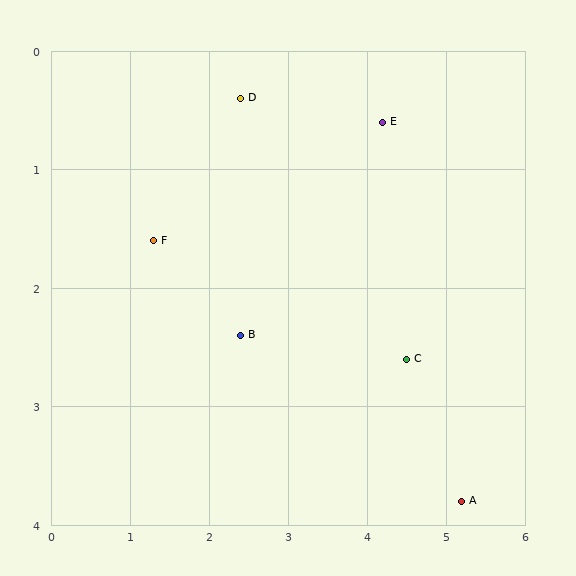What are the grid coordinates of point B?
Point B is at approximately (2.4, 2.4).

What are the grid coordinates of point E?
Point E is at approximately (4.2, 0.6).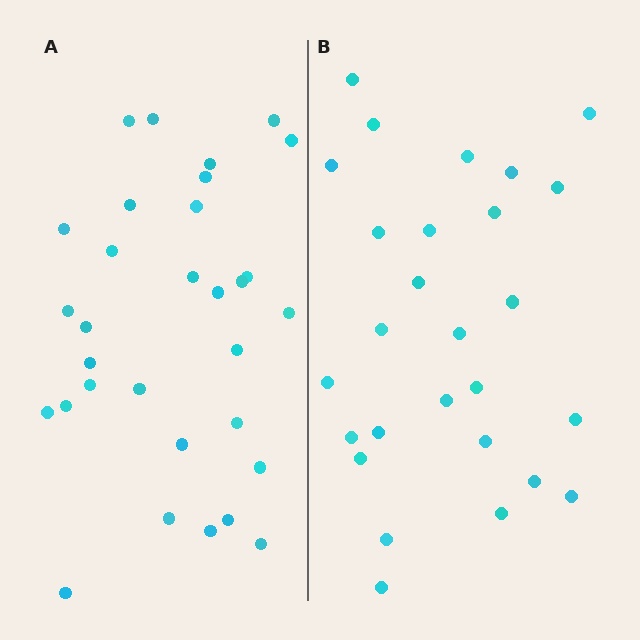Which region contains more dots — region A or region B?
Region A (the left region) has more dots.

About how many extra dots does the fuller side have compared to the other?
Region A has about 4 more dots than region B.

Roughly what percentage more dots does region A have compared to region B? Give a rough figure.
About 15% more.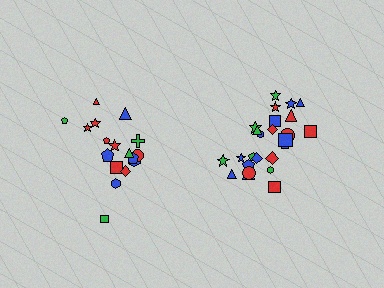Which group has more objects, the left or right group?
The right group.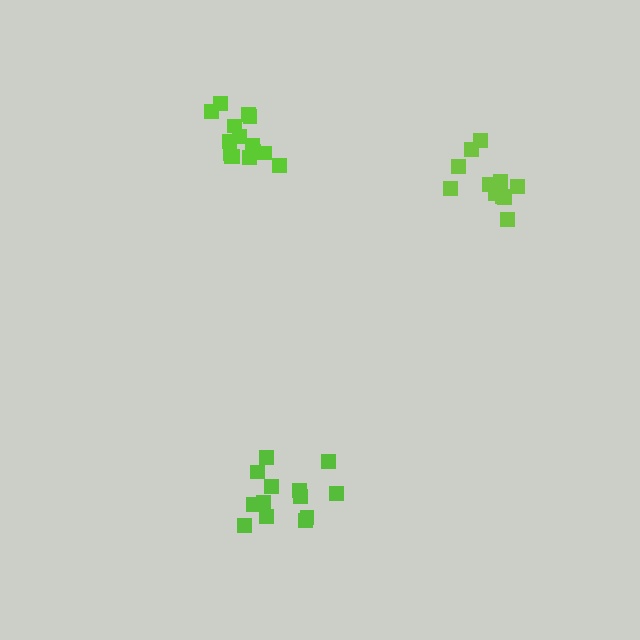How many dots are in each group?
Group 1: 13 dots, Group 2: 15 dots, Group 3: 12 dots (40 total).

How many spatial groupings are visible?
There are 3 spatial groupings.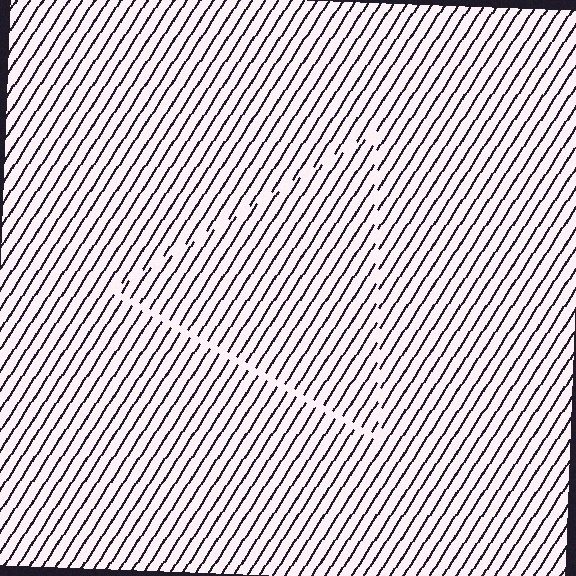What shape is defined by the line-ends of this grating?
An illusory triangle. The interior of the shape contains the same grating, shifted by half a period — the contour is defined by the phase discontinuity where line-ends from the inner and outer gratings abut.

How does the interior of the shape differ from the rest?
The interior of the shape contains the same grating, shifted by half a period — the contour is defined by the phase discontinuity where line-ends from the inner and outer gratings abut.